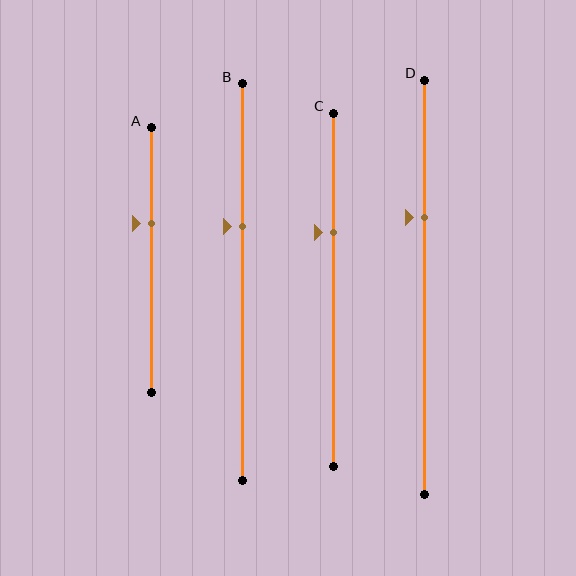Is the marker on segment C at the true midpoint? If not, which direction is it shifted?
No, the marker on segment C is shifted upward by about 16% of the segment length.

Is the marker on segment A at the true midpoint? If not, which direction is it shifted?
No, the marker on segment A is shifted upward by about 14% of the segment length.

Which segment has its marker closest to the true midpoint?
Segment A has its marker closest to the true midpoint.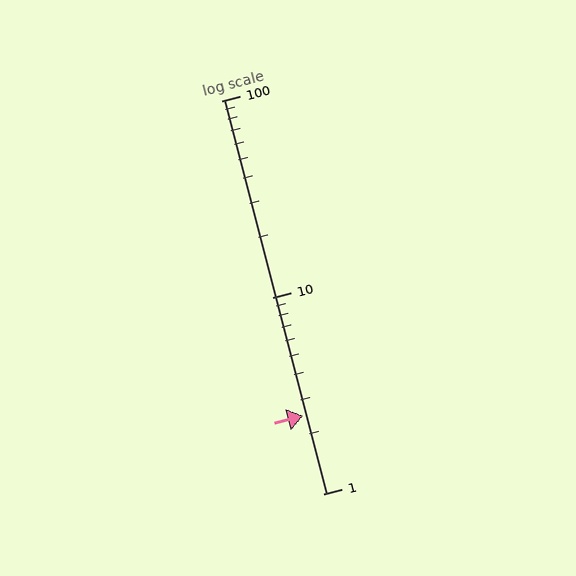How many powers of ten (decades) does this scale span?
The scale spans 2 decades, from 1 to 100.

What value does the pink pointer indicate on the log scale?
The pointer indicates approximately 2.5.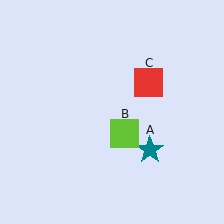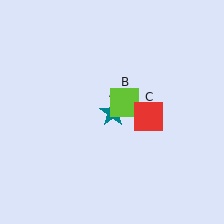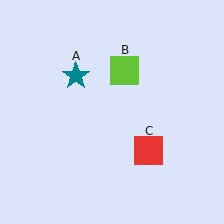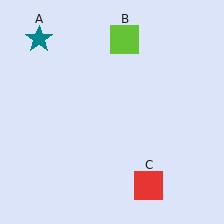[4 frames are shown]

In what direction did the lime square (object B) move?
The lime square (object B) moved up.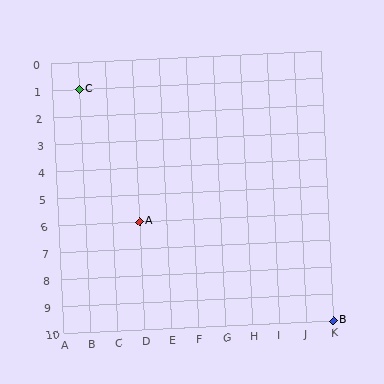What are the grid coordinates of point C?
Point C is at grid coordinates (B, 1).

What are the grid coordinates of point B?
Point B is at grid coordinates (K, 10).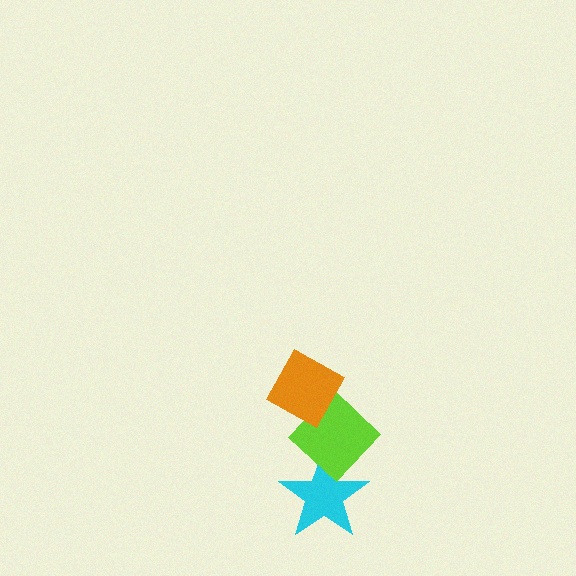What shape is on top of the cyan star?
The lime diamond is on top of the cyan star.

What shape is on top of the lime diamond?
The orange diamond is on top of the lime diamond.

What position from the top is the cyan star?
The cyan star is 3rd from the top.